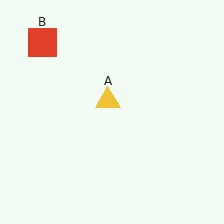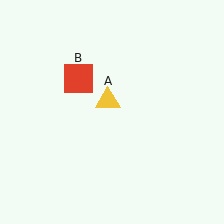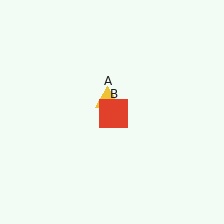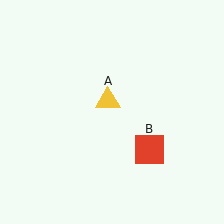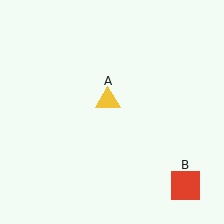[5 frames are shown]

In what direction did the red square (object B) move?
The red square (object B) moved down and to the right.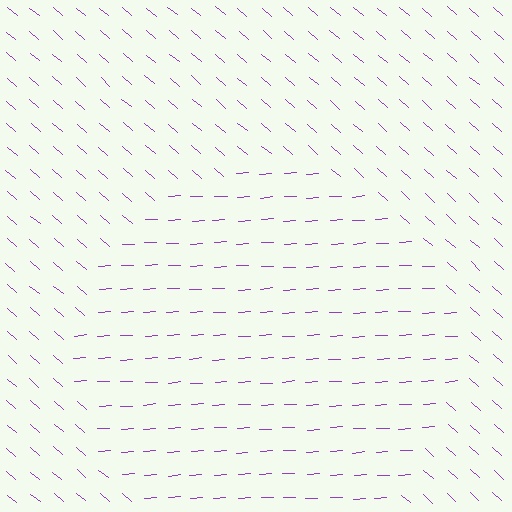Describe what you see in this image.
The image is filled with small purple line segments. A circle region in the image has lines oriented differently from the surrounding lines, creating a visible texture boundary.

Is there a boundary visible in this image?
Yes, there is a texture boundary formed by a change in line orientation.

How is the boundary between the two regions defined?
The boundary is defined purely by a change in line orientation (approximately 45 degrees difference). All lines are the same color and thickness.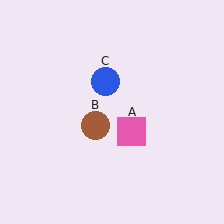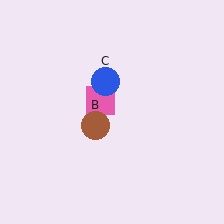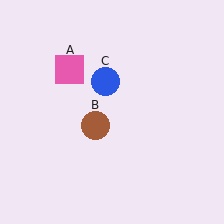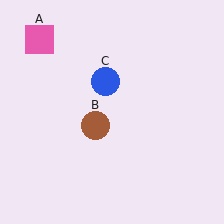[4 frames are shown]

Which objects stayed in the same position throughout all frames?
Brown circle (object B) and blue circle (object C) remained stationary.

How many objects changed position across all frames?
1 object changed position: pink square (object A).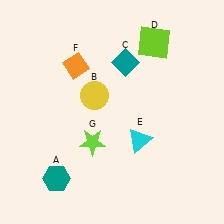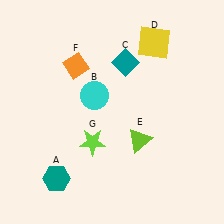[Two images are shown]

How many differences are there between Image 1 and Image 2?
There are 3 differences between the two images.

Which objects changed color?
B changed from yellow to cyan. D changed from lime to yellow. E changed from cyan to lime.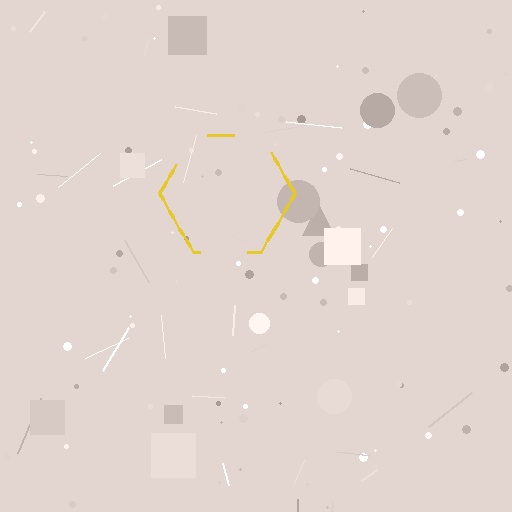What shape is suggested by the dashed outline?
The dashed outline suggests a hexagon.